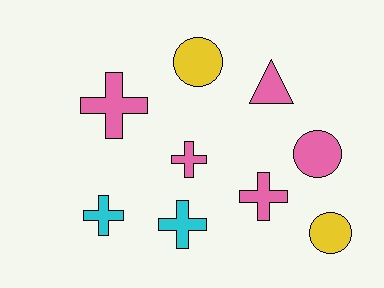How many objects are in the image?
There are 9 objects.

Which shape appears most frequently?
Cross, with 5 objects.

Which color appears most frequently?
Pink, with 5 objects.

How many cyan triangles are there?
There are no cyan triangles.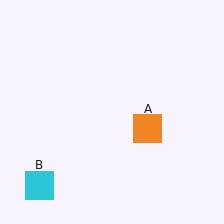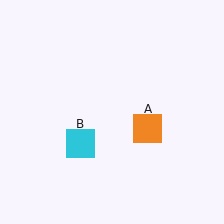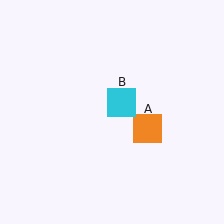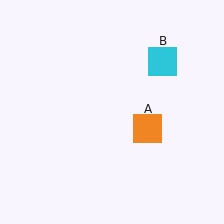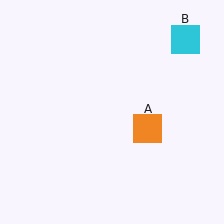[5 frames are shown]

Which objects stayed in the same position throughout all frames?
Orange square (object A) remained stationary.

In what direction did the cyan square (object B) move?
The cyan square (object B) moved up and to the right.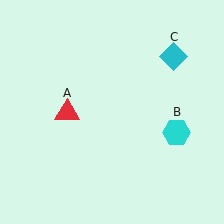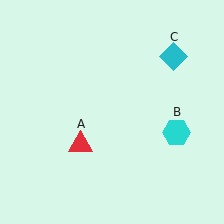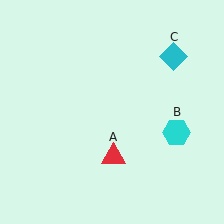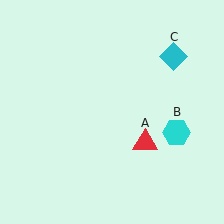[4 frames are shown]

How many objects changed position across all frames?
1 object changed position: red triangle (object A).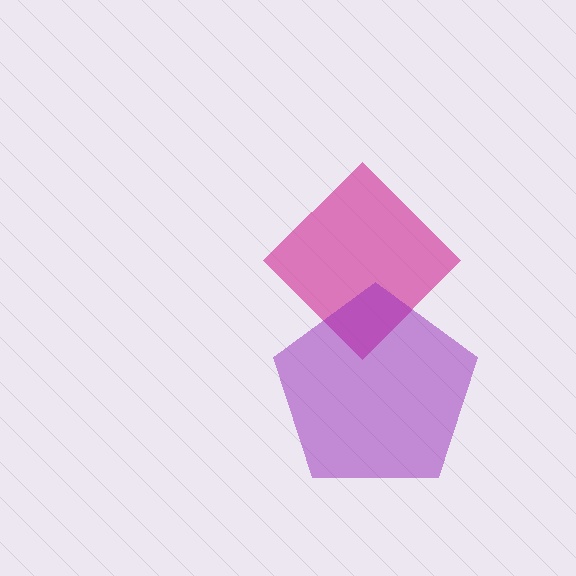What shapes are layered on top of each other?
The layered shapes are: a magenta diamond, a purple pentagon.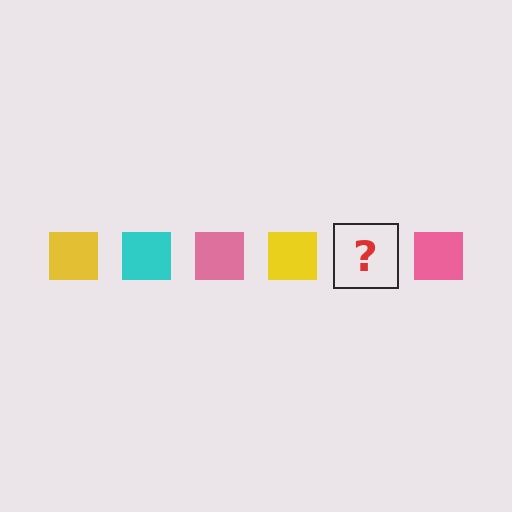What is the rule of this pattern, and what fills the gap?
The rule is that the pattern cycles through yellow, cyan, pink squares. The gap should be filled with a cyan square.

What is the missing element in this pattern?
The missing element is a cyan square.